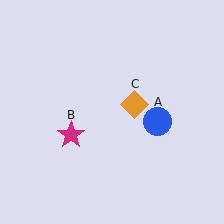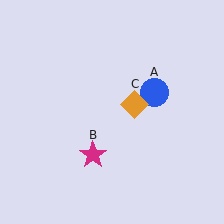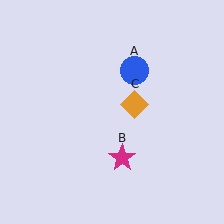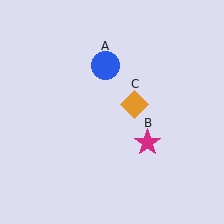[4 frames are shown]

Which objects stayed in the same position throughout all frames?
Orange diamond (object C) remained stationary.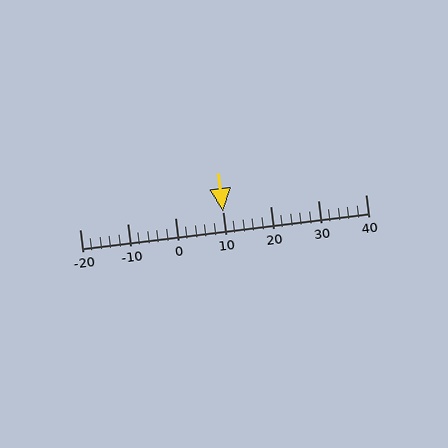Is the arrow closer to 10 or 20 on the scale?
The arrow is closer to 10.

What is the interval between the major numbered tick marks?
The major tick marks are spaced 10 units apart.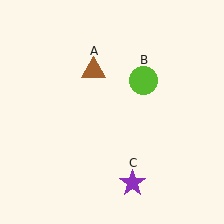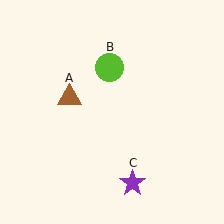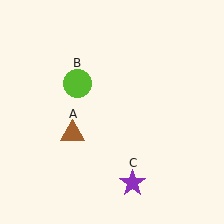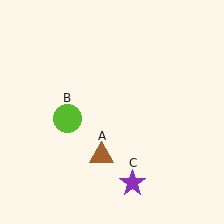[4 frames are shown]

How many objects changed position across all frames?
2 objects changed position: brown triangle (object A), lime circle (object B).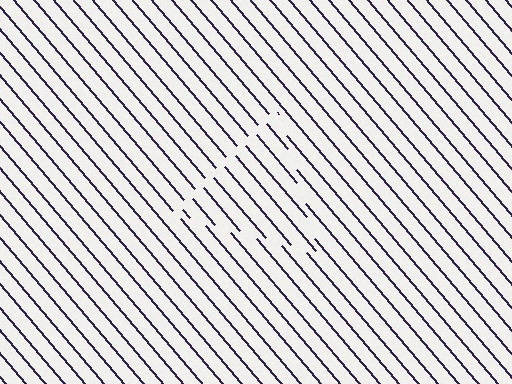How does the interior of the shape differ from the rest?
The interior of the shape contains the same grating, shifted by half a period — the contour is defined by the phase discontinuity where line-ends from the inner and outer gratings abut.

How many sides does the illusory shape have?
3 sides — the line-ends trace a triangle.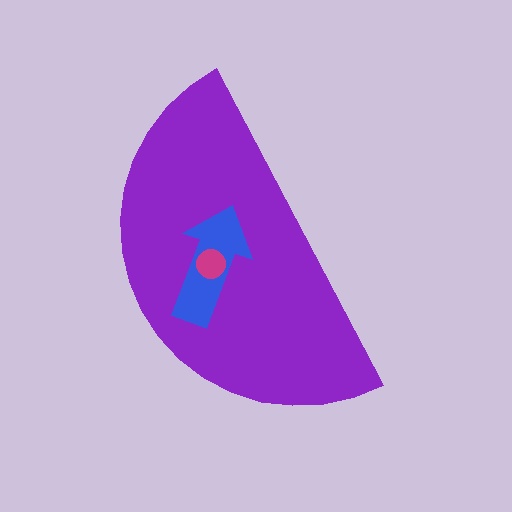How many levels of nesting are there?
3.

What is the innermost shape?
The magenta circle.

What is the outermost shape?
The purple semicircle.